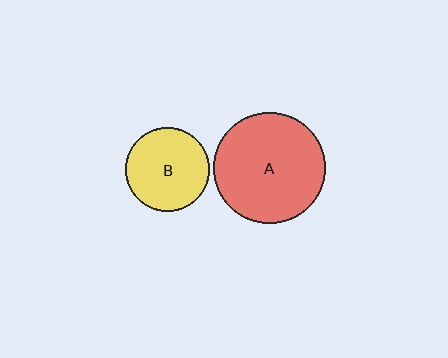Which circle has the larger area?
Circle A (red).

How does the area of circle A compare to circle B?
Approximately 1.8 times.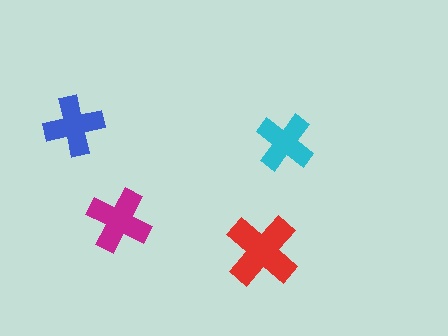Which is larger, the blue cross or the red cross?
The red one.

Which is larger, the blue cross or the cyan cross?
The blue one.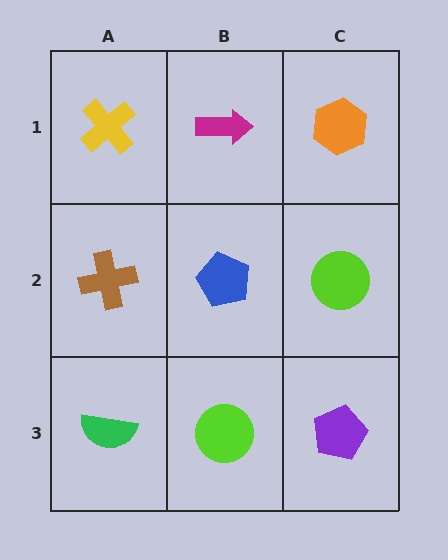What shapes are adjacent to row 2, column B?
A magenta arrow (row 1, column B), a lime circle (row 3, column B), a brown cross (row 2, column A), a lime circle (row 2, column C).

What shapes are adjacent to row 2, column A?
A yellow cross (row 1, column A), a green semicircle (row 3, column A), a blue pentagon (row 2, column B).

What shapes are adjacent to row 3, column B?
A blue pentagon (row 2, column B), a green semicircle (row 3, column A), a purple pentagon (row 3, column C).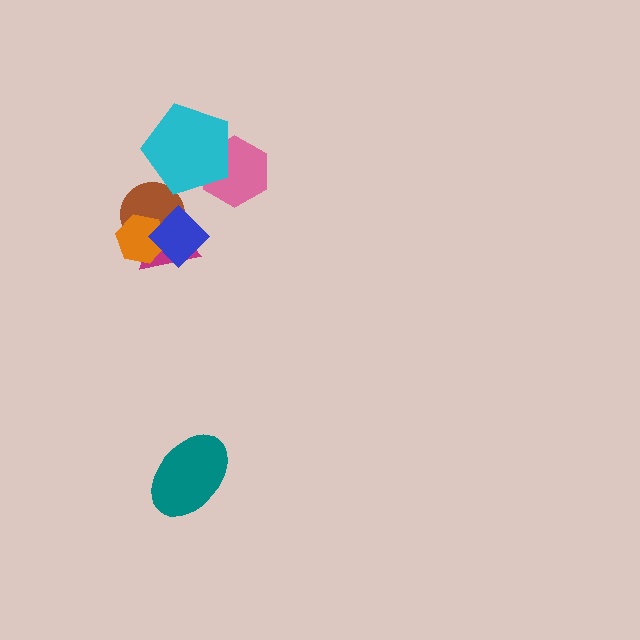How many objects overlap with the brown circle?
3 objects overlap with the brown circle.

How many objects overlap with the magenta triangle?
3 objects overlap with the magenta triangle.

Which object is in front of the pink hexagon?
The cyan pentagon is in front of the pink hexagon.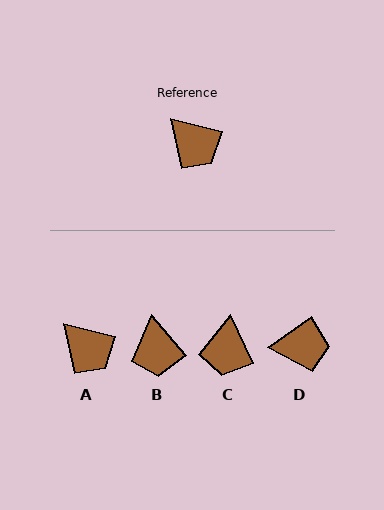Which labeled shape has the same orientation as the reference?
A.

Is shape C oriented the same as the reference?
No, it is off by about 52 degrees.